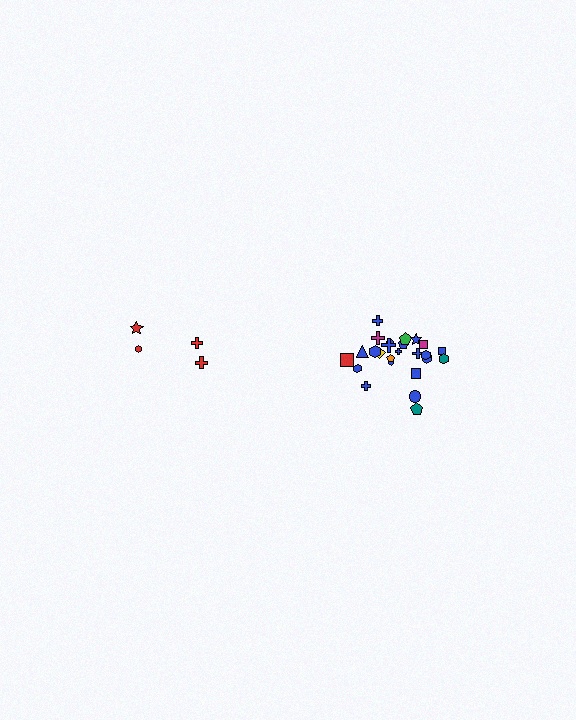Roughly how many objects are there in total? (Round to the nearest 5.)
Roughly 30 objects in total.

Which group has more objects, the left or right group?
The right group.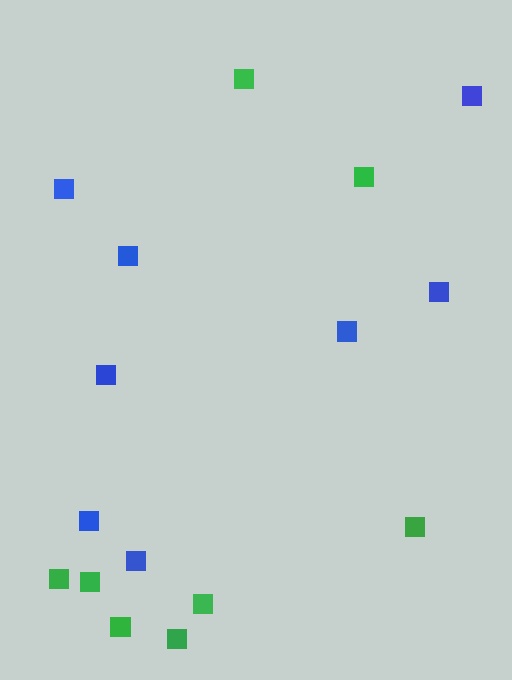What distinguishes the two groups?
There are 2 groups: one group of green squares (8) and one group of blue squares (8).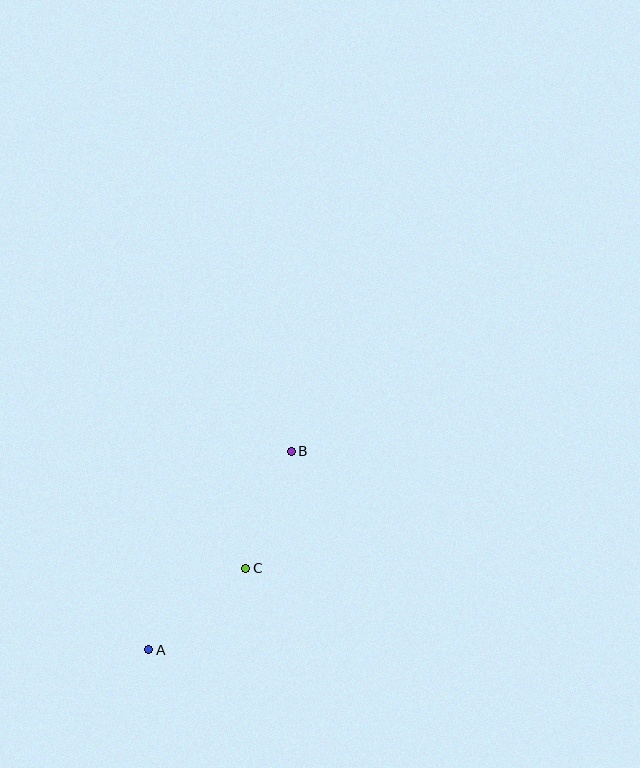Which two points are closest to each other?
Points B and C are closest to each other.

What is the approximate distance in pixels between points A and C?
The distance between A and C is approximately 127 pixels.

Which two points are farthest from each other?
Points A and B are farthest from each other.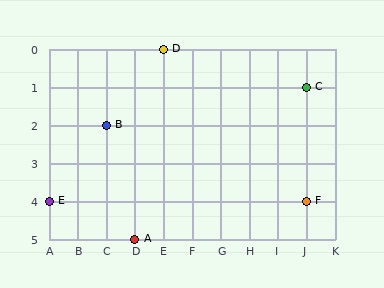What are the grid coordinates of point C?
Point C is at grid coordinates (J, 1).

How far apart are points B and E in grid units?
Points B and E are 2 columns and 2 rows apart (about 2.8 grid units diagonally).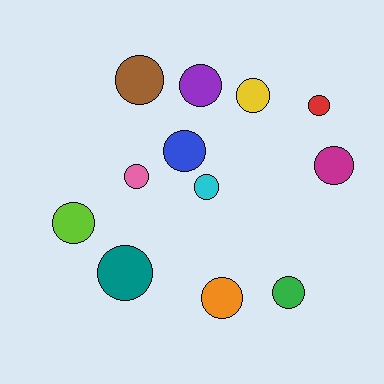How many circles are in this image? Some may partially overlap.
There are 12 circles.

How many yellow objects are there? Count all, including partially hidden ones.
There is 1 yellow object.